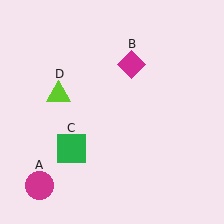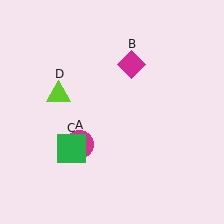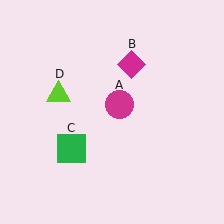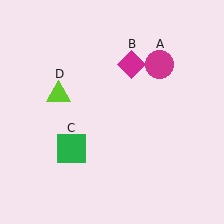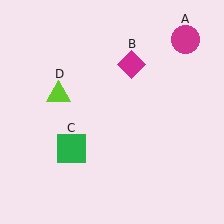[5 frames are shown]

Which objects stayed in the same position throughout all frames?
Magenta diamond (object B) and green square (object C) and lime triangle (object D) remained stationary.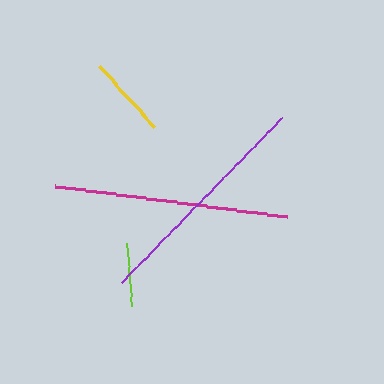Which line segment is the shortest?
The lime line is the shortest at approximately 63 pixels.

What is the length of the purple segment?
The purple segment is approximately 230 pixels long.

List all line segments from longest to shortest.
From longest to shortest: magenta, purple, yellow, lime.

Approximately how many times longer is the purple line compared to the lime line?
The purple line is approximately 3.6 times the length of the lime line.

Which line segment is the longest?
The magenta line is the longest at approximately 235 pixels.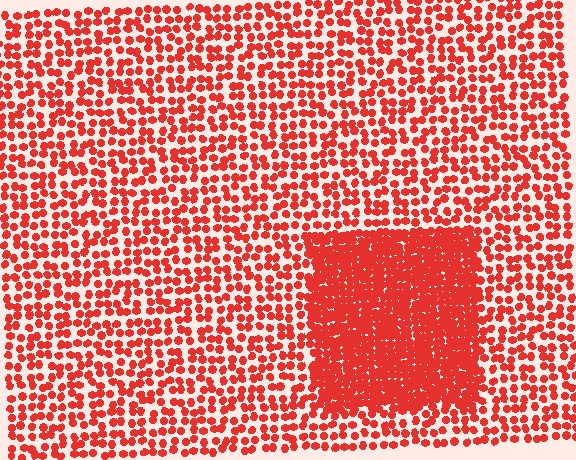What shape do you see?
I see a rectangle.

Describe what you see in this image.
The image contains small red elements arranged at two different densities. A rectangle-shaped region is visible where the elements are more densely packed than the surrounding area.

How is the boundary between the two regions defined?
The boundary is defined by a change in element density (approximately 2.4x ratio). All elements are the same color, size, and shape.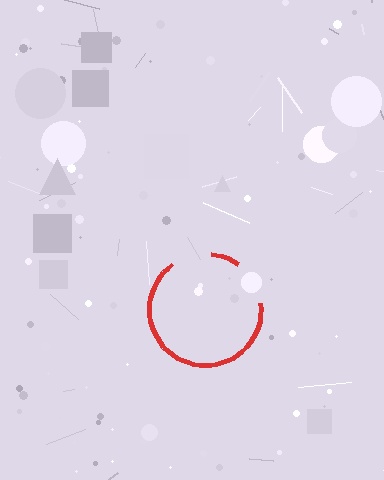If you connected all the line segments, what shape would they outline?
They would outline a circle.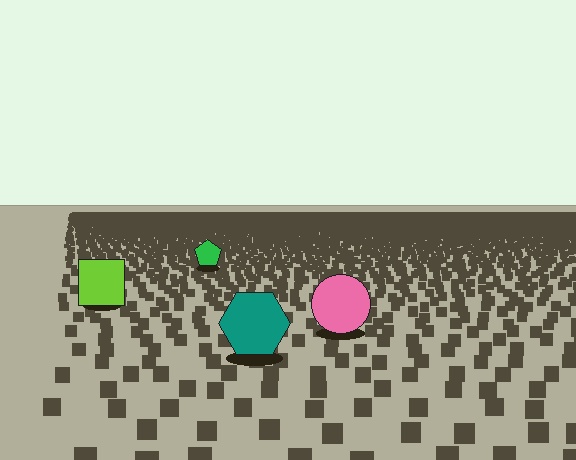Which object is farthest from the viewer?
The green pentagon is farthest from the viewer. It appears smaller and the ground texture around it is denser.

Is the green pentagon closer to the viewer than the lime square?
No. The lime square is closer — you can tell from the texture gradient: the ground texture is coarser near it.